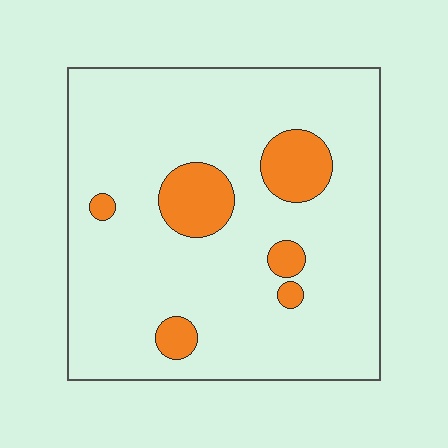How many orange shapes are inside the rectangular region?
6.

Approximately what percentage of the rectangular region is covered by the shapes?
Approximately 15%.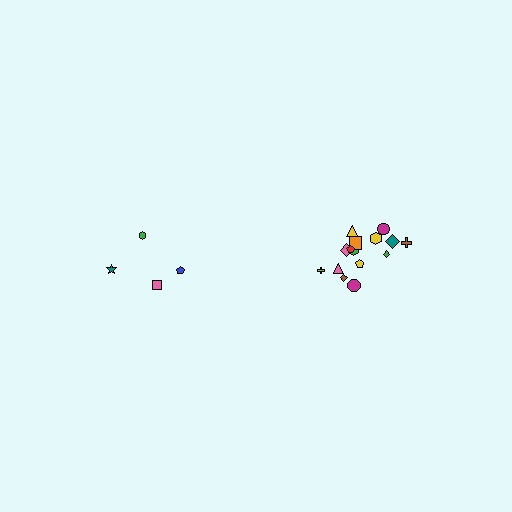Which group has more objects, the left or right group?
The right group.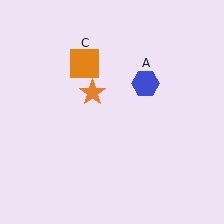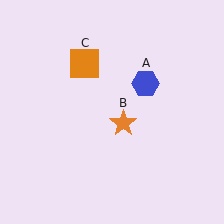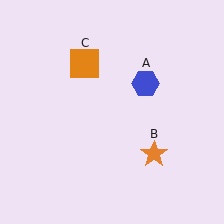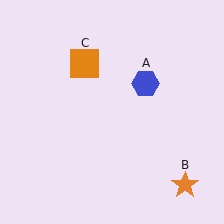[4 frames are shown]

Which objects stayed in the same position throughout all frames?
Blue hexagon (object A) and orange square (object C) remained stationary.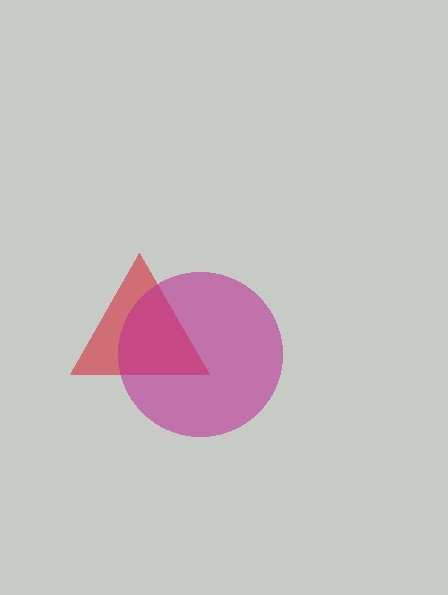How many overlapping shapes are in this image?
There are 2 overlapping shapes in the image.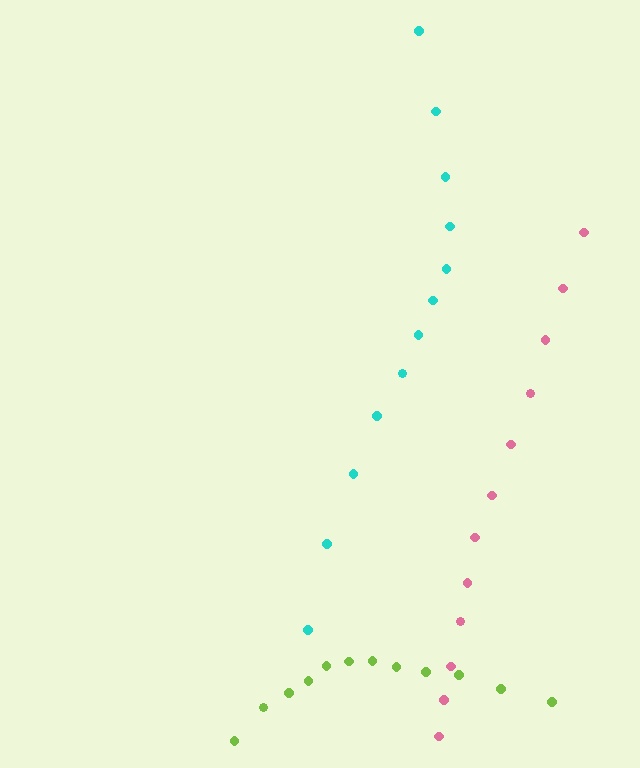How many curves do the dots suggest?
There are 3 distinct paths.